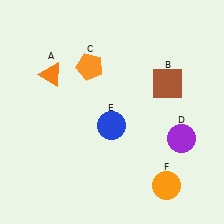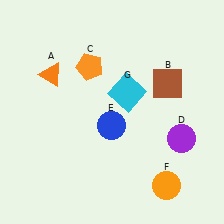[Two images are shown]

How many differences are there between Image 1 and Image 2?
There is 1 difference between the two images.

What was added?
A cyan square (G) was added in Image 2.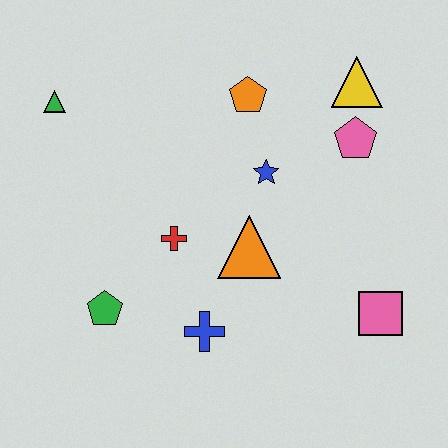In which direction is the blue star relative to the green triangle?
The blue star is to the right of the green triangle.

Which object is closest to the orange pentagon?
The blue star is closest to the orange pentagon.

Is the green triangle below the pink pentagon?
No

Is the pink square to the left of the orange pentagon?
No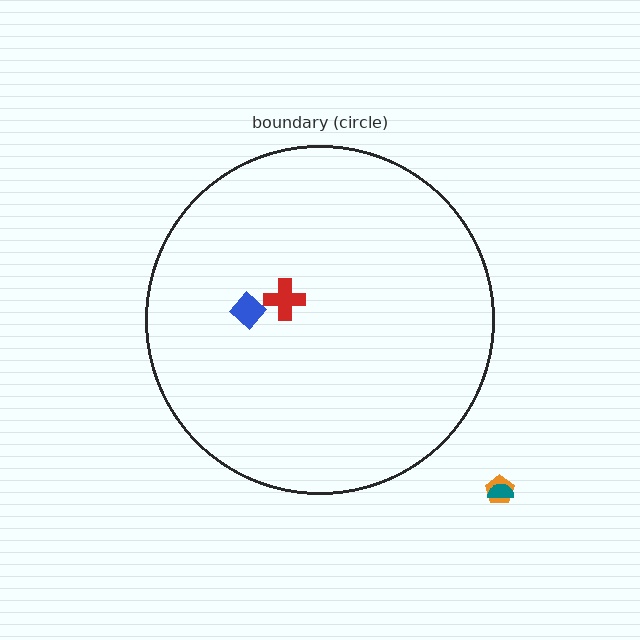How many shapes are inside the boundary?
2 inside, 2 outside.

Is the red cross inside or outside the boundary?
Inside.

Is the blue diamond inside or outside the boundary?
Inside.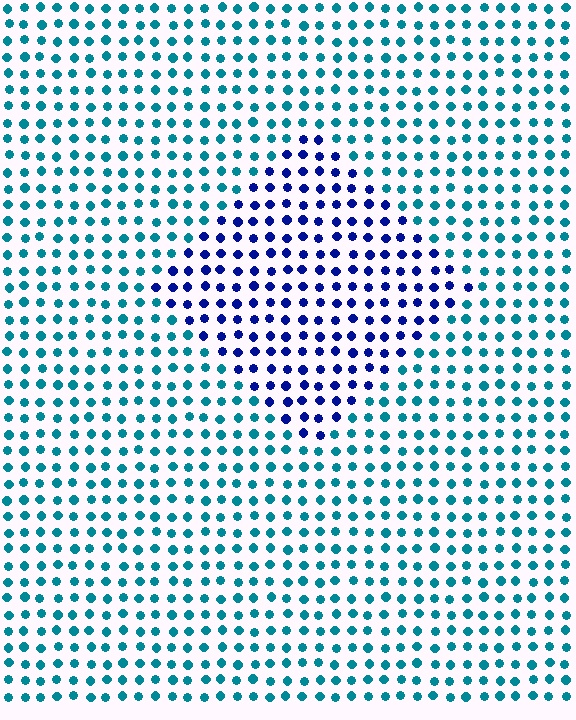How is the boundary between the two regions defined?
The boundary is defined purely by a slight shift in hue (about 49 degrees). Spacing, size, and orientation are identical on both sides.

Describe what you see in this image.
The image is filled with small teal elements in a uniform arrangement. A diamond-shaped region is visible where the elements are tinted to a slightly different hue, forming a subtle color boundary.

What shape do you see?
I see a diamond.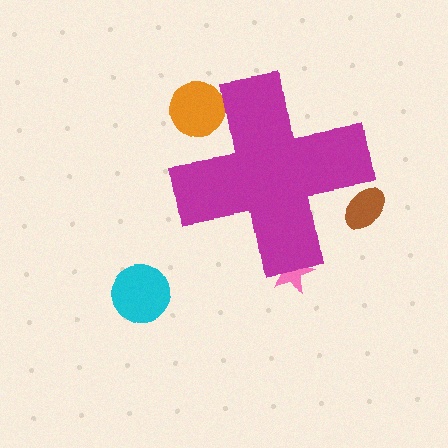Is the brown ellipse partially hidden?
Yes, the brown ellipse is partially hidden behind the magenta cross.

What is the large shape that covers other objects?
A magenta cross.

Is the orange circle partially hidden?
Yes, the orange circle is partially hidden behind the magenta cross.